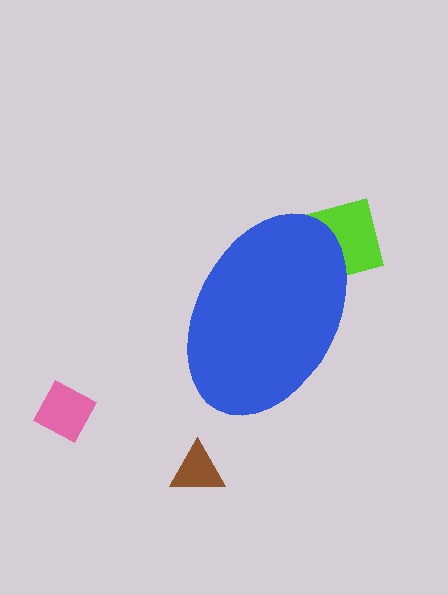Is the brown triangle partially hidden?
No, the brown triangle is fully visible.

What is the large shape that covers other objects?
A blue ellipse.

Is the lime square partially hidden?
Yes, the lime square is partially hidden behind the blue ellipse.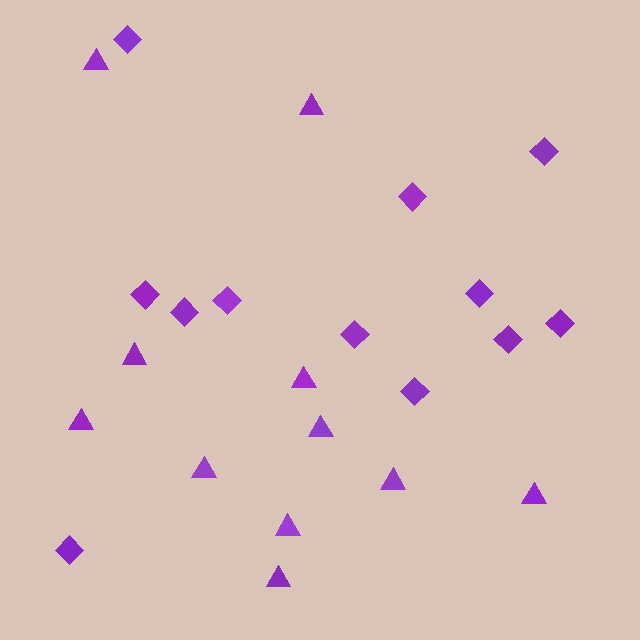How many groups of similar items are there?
There are 2 groups: one group of diamonds (12) and one group of triangles (11).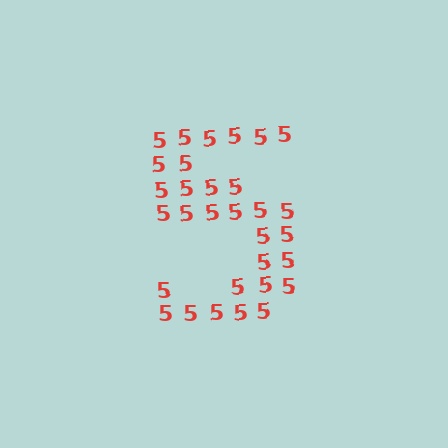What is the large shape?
The large shape is the digit 5.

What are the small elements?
The small elements are digit 5's.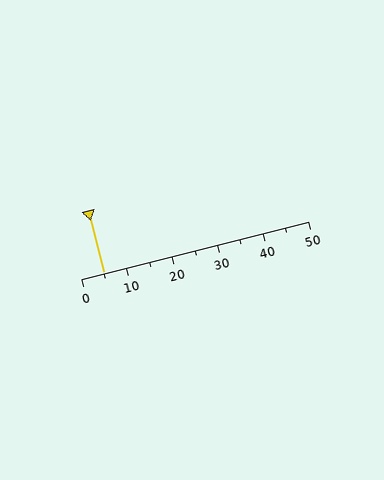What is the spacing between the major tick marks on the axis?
The major ticks are spaced 10 apart.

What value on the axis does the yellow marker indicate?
The marker indicates approximately 5.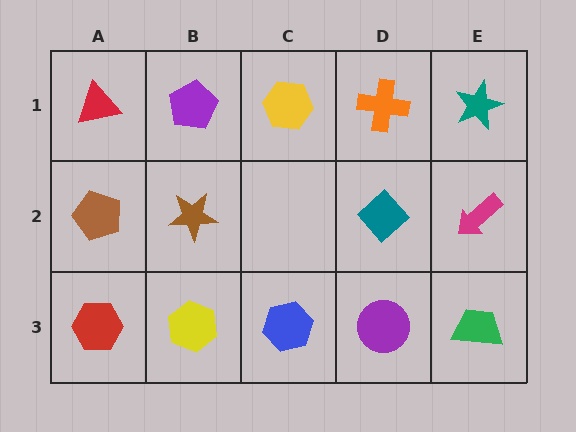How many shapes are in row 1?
5 shapes.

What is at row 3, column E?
A green trapezoid.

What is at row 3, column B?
A yellow hexagon.